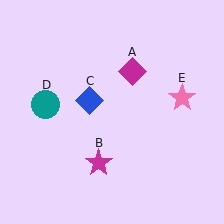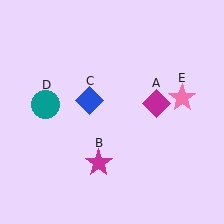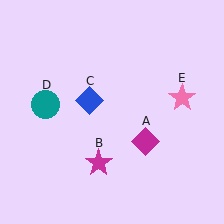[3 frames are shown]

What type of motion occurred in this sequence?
The magenta diamond (object A) rotated clockwise around the center of the scene.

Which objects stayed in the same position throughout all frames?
Magenta star (object B) and blue diamond (object C) and teal circle (object D) and pink star (object E) remained stationary.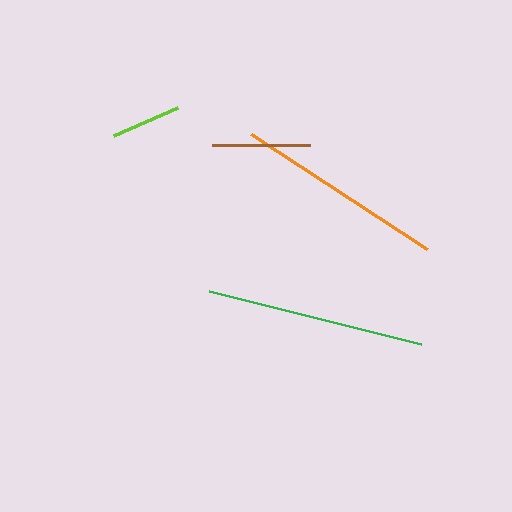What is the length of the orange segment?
The orange segment is approximately 210 pixels long.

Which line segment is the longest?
The green line is the longest at approximately 218 pixels.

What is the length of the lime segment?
The lime segment is approximately 70 pixels long.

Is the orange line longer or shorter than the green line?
The green line is longer than the orange line.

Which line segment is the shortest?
The lime line is the shortest at approximately 70 pixels.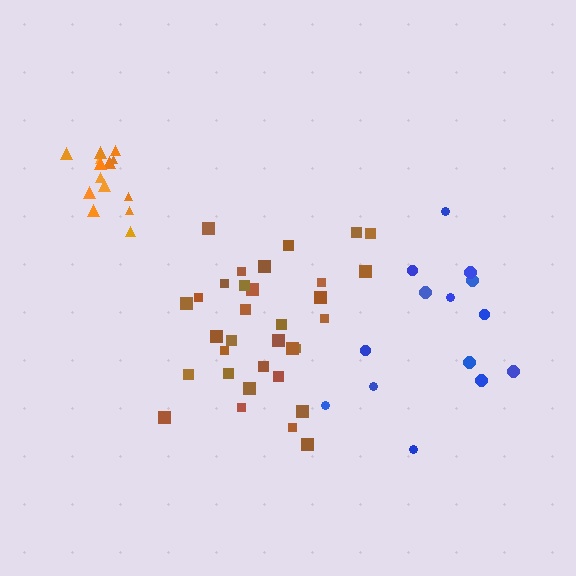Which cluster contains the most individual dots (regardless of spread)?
Brown (33).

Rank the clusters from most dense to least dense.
orange, brown, blue.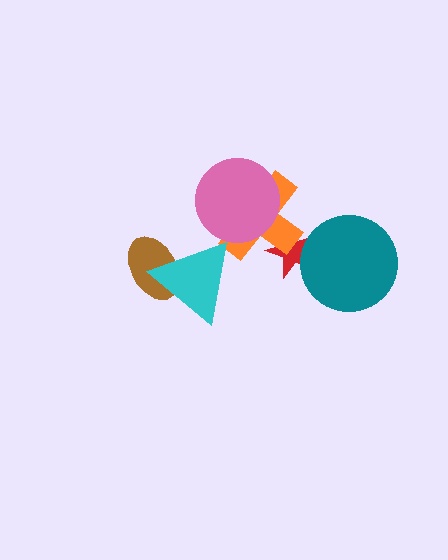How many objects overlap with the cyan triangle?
1 object overlaps with the cyan triangle.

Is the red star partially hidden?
Yes, it is partially covered by another shape.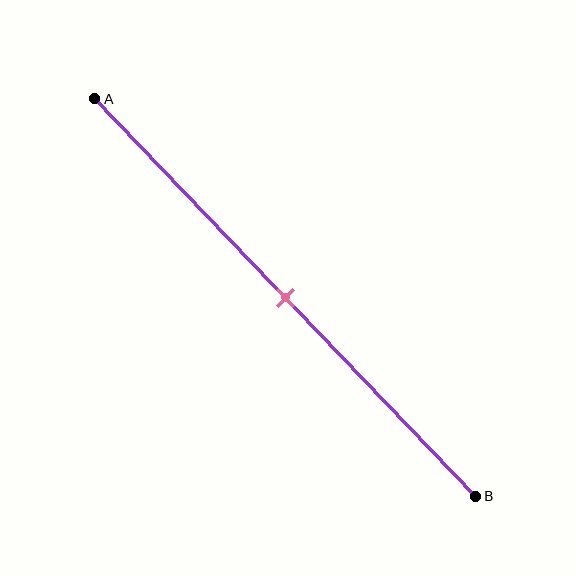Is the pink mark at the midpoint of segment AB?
Yes, the mark is approximately at the midpoint.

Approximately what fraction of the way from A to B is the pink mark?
The pink mark is approximately 50% of the way from A to B.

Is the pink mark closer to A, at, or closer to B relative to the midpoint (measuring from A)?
The pink mark is approximately at the midpoint of segment AB.